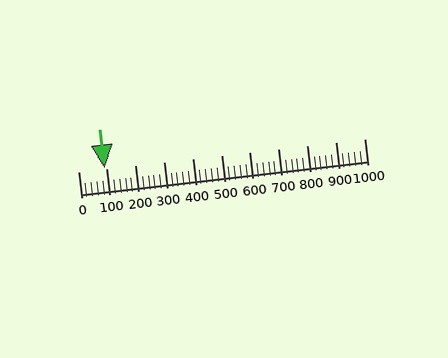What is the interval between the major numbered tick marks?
The major tick marks are spaced 100 units apart.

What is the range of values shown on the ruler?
The ruler shows values from 0 to 1000.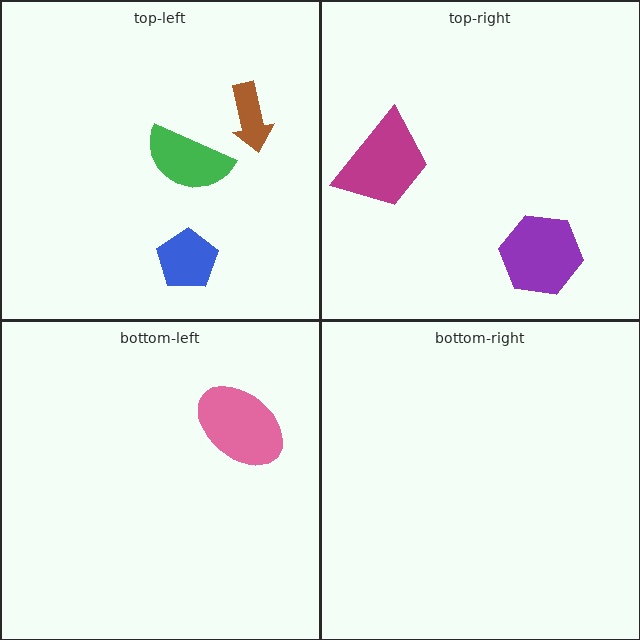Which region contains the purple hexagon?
The top-right region.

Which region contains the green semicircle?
The top-left region.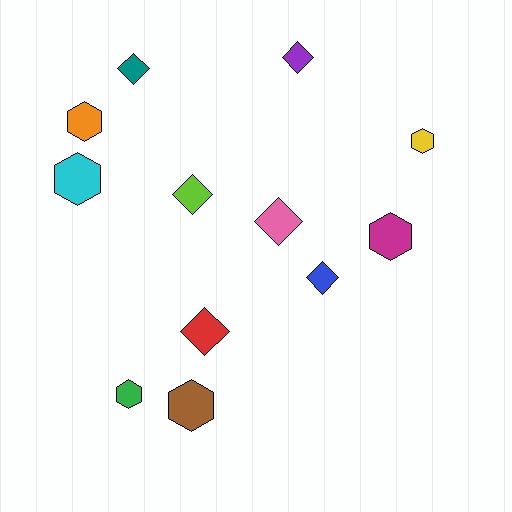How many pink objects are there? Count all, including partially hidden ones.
There is 1 pink object.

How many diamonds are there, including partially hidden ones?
There are 6 diamonds.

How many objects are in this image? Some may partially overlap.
There are 12 objects.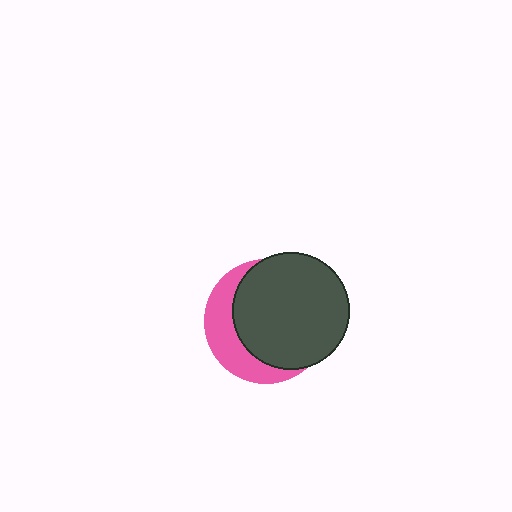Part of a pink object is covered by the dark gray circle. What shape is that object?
It is a circle.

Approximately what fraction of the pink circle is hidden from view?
Roughly 68% of the pink circle is hidden behind the dark gray circle.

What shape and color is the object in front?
The object in front is a dark gray circle.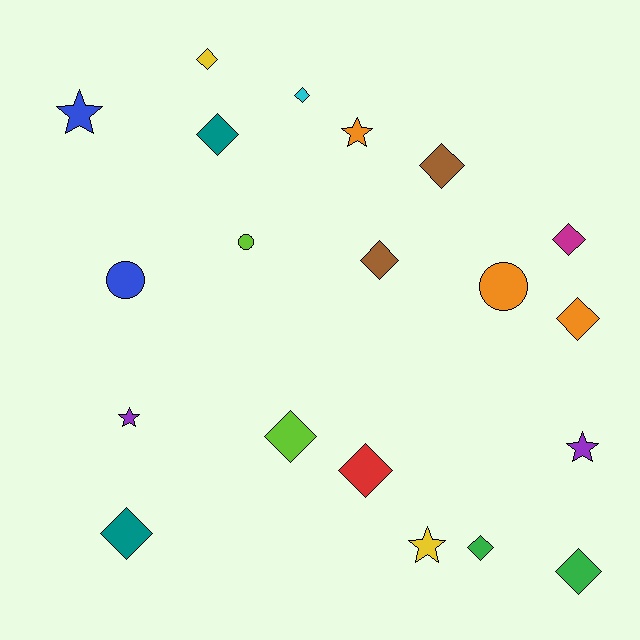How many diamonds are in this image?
There are 12 diamonds.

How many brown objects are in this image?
There are 2 brown objects.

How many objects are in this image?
There are 20 objects.